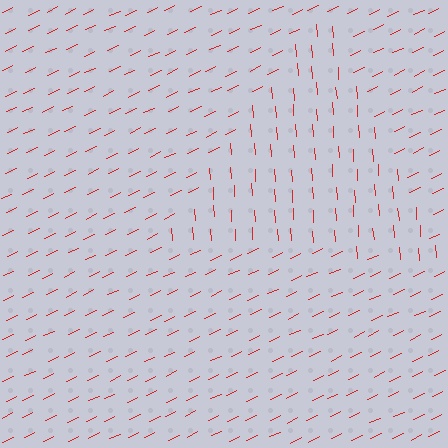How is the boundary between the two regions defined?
The boundary is defined purely by a change in line orientation (approximately 69 degrees difference). All lines are the same color and thickness.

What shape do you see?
I see a triangle.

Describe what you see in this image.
The image is filled with small red line segments. A triangle region in the image has lines oriented differently from the surrounding lines, creating a visible texture boundary.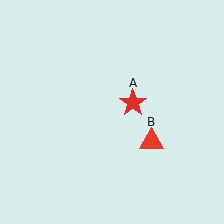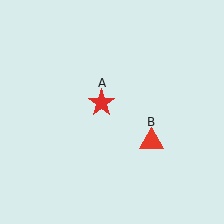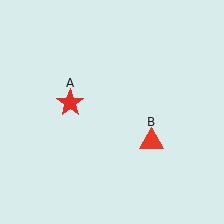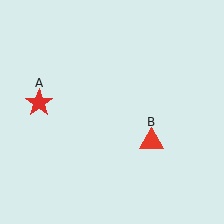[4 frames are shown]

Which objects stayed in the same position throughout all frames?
Red triangle (object B) remained stationary.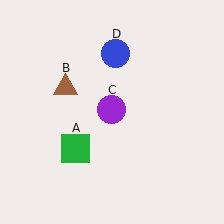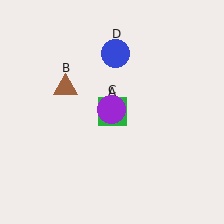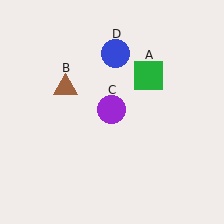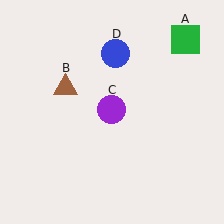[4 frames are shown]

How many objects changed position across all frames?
1 object changed position: green square (object A).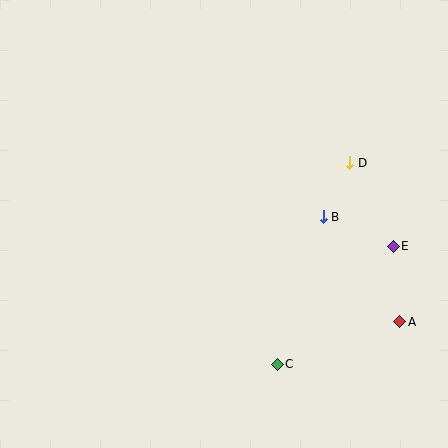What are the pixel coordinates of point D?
Point D is at (350, 163).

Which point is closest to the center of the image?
Point B at (323, 217) is closest to the center.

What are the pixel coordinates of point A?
Point A is at (400, 322).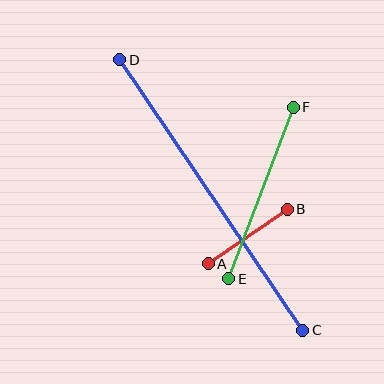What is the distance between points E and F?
The distance is approximately 183 pixels.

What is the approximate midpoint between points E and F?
The midpoint is at approximately (261, 193) pixels.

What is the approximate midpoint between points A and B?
The midpoint is at approximately (248, 236) pixels.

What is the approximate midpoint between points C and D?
The midpoint is at approximately (211, 195) pixels.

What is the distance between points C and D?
The distance is approximately 327 pixels.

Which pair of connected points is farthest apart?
Points C and D are farthest apart.